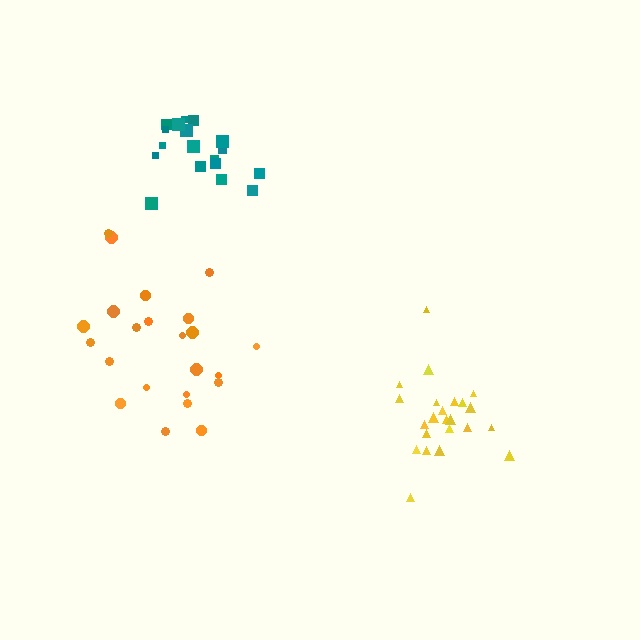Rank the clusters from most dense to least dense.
yellow, teal, orange.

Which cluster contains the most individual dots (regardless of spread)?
Orange (23).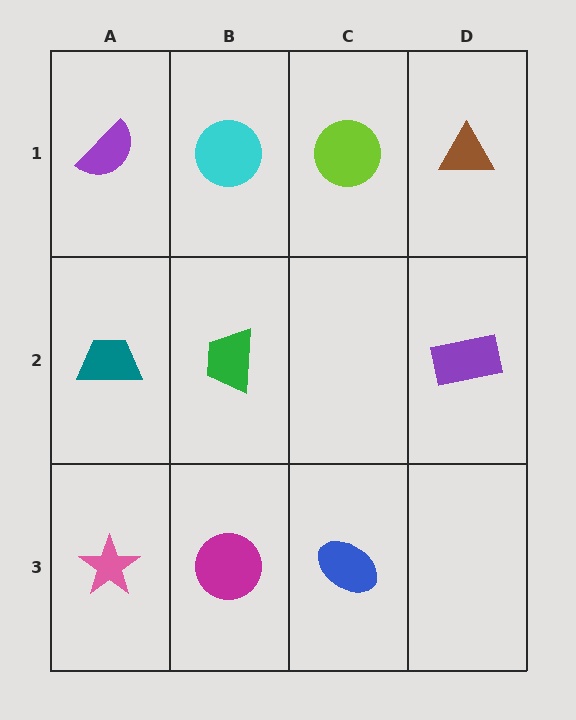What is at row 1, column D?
A brown triangle.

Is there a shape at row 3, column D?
No, that cell is empty.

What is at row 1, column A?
A purple semicircle.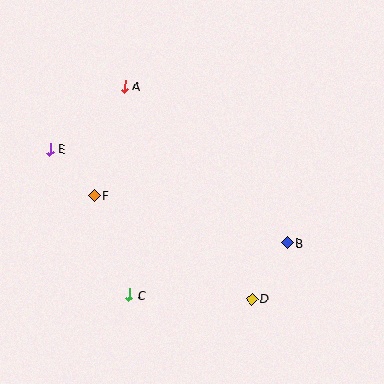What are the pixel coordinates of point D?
Point D is at (252, 299).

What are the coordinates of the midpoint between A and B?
The midpoint between A and B is at (206, 165).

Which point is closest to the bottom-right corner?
Point D is closest to the bottom-right corner.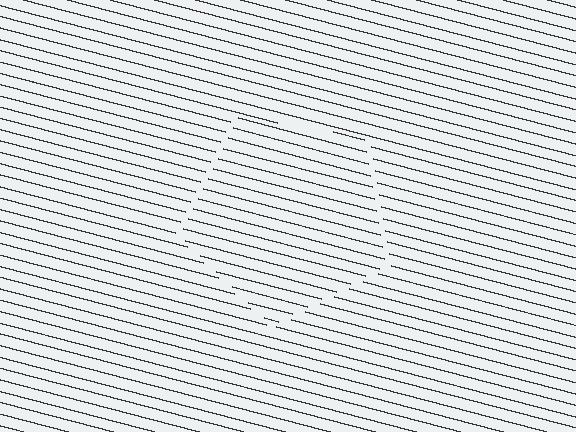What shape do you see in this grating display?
An illusory pentagon. The interior of the shape contains the same grating, shifted by half a period — the contour is defined by the phase discontinuity where line-ends from the inner and outer gratings abut.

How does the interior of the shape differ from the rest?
The interior of the shape contains the same grating, shifted by half a period — the contour is defined by the phase discontinuity where line-ends from the inner and outer gratings abut.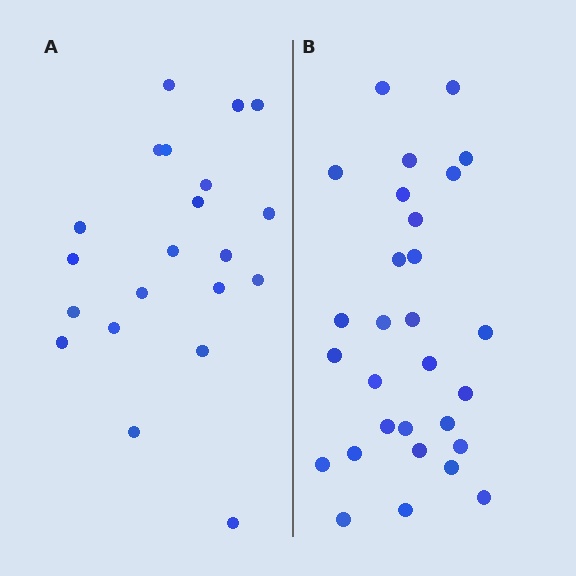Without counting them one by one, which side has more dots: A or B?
Region B (the right region) has more dots.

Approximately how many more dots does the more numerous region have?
Region B has roughly 8 or so more dots than region A.